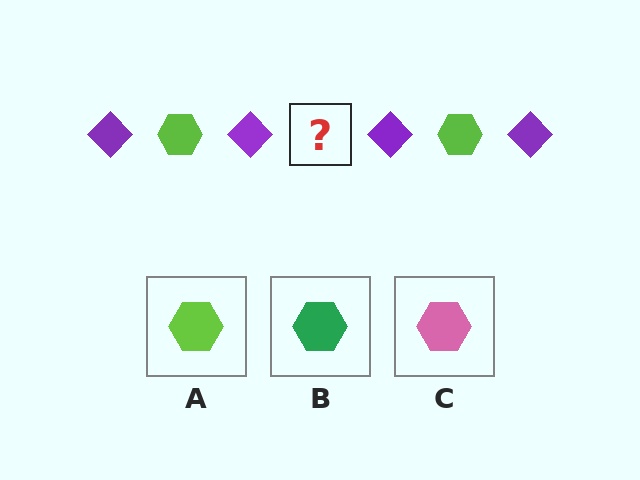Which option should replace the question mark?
Option A.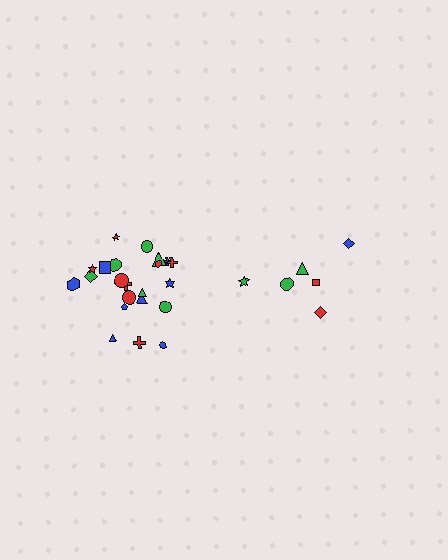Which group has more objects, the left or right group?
The left group.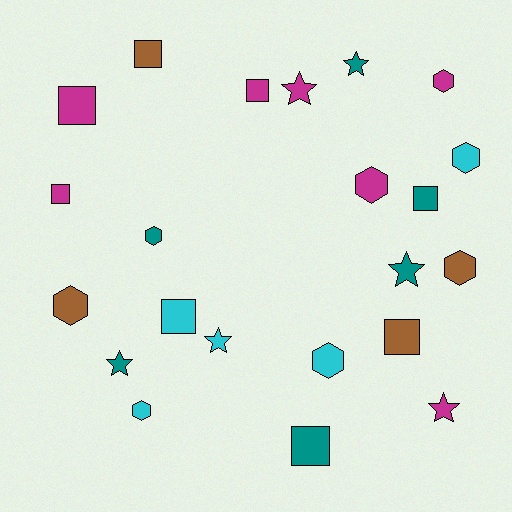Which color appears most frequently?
Magenta, with 7 objects.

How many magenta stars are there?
There are 2 magenta stars.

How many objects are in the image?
There are 22 objects.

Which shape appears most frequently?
Square, with 8 objects.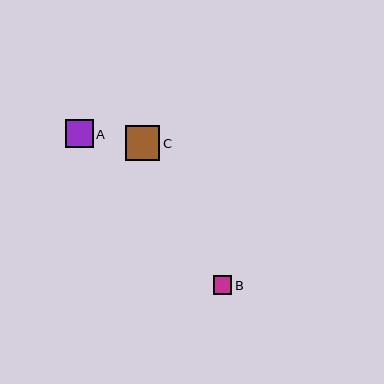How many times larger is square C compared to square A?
Square C is approximately 1.2 times the size of square A.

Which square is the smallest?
Square B is the smallest with a size of approximately 18 pixels.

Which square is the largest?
Square C is the largest with a size of approximately 34 pixels.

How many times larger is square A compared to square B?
Square A is approximately 1.5 times the size of square B.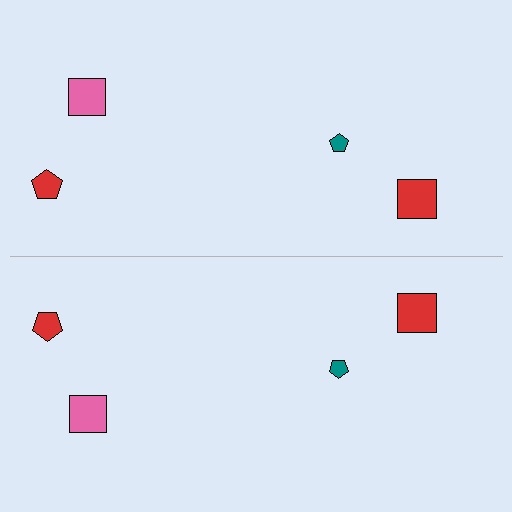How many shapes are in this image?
There are 8 shapes in this image.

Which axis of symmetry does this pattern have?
The pattern has a horizontal axis of symmetry running through the center of the image.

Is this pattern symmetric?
Yes, this pattern has bilateral (reflection) symmetry.